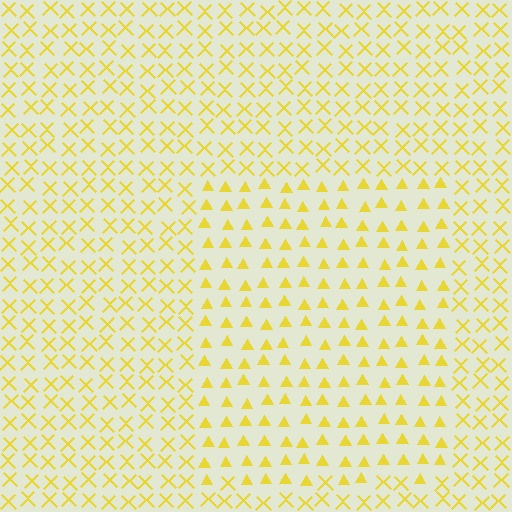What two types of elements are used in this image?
The image uses triangles inside the rectangle region and X marks outside it.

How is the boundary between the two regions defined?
The boundary is defined by a change in element shape: triangles inside vs. X marks outside. All elements share the same color and spacing.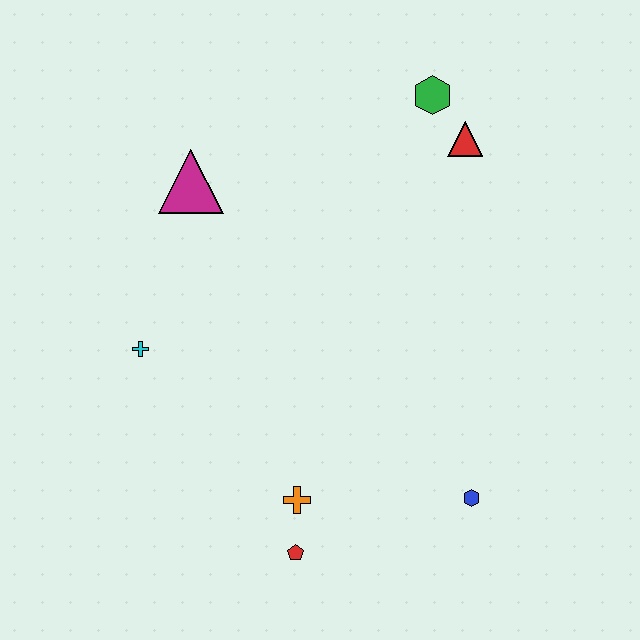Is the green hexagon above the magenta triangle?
Yes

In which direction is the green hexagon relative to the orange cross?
The green hexagon is above the orange cross.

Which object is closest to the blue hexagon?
The orange cross is closest to the blue hexagon.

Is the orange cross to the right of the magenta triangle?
Yes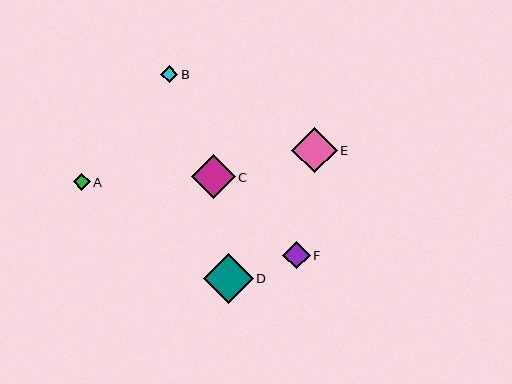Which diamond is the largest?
Diamond D is the largest with a size of approximately 50 pixels.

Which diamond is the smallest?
Diamond A is the smallest with a size of approximately 17 pixels.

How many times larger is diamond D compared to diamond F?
Diamond D is approximately 1.8 times the size of diamond F.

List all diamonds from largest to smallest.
From largest to smallest: D, E, C, F, B, A.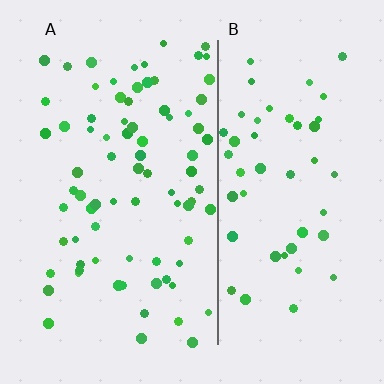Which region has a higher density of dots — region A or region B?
A (the left).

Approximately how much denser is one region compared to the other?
Approximately 1.5× — region A over region B.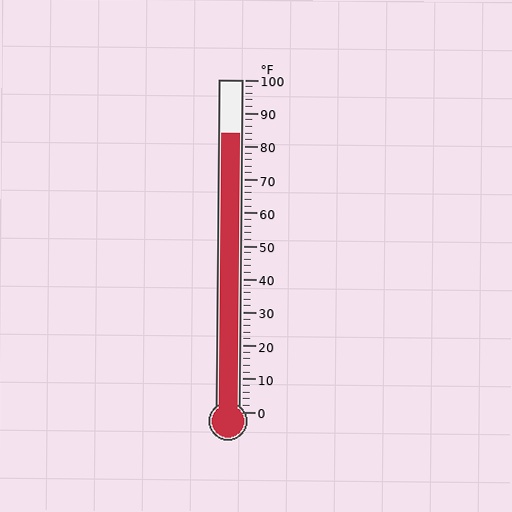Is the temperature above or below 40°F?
The temperature is above 40°F.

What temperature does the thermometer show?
The thermometer shows approximately 84°F.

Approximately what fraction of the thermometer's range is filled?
The thermometer is filled to approximately 85% of its range.